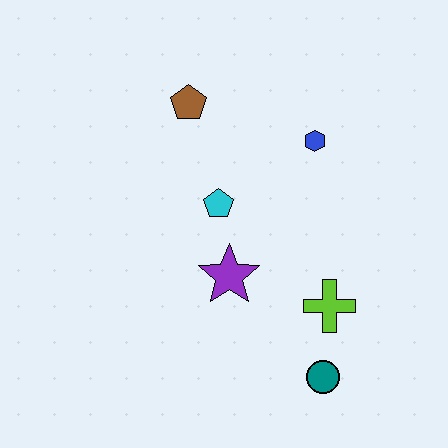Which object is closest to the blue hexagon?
The cyan pentagon is closest to the blue hexagon.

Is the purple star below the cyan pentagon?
Yes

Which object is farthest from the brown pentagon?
The teal circle is farthest from the brown pentagon.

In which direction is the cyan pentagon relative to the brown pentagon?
The cyan pentagon is below the brown pentagon.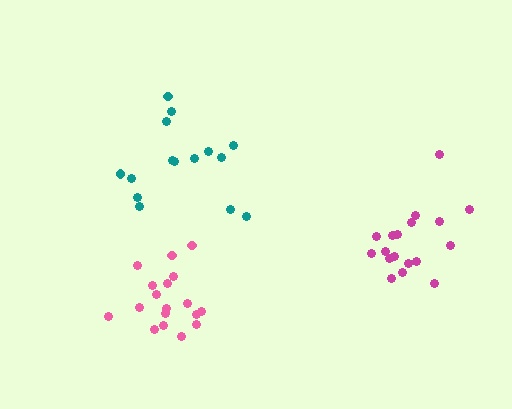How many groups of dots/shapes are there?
There are 3 groups.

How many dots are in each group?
Group 1: 18 dots, Group 2: 15 dots, Group 3: 18 dots (51 total).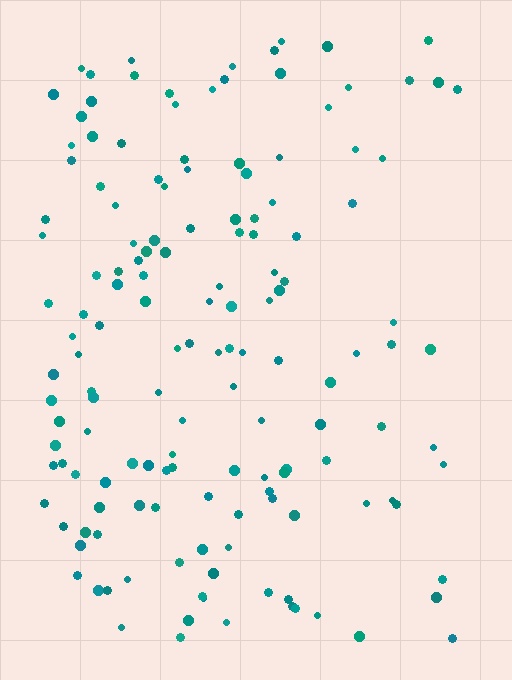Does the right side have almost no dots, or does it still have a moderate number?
Still a moderate number, just noticeably fewer than the left.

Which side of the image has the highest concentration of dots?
The left.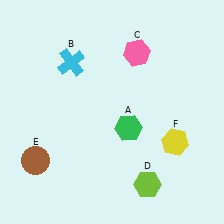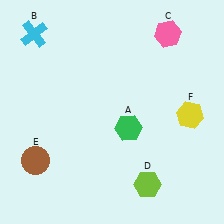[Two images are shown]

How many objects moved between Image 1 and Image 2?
3 objects moved between the two images.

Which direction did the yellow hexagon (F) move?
The yellow hexagon (F) moved up.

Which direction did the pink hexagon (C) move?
The pink hexagon (C) moved right.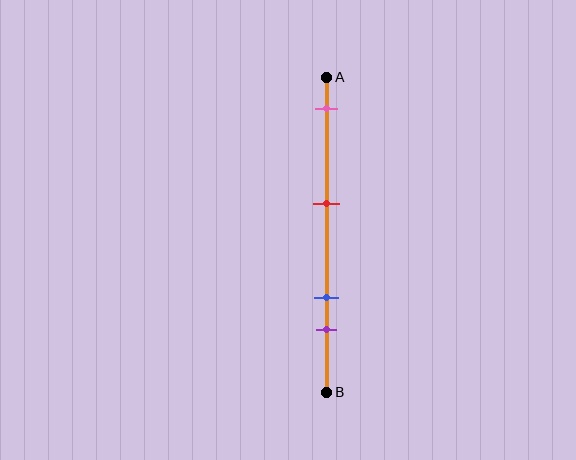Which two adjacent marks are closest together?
The blue and purple marks are the closest adjacent pair.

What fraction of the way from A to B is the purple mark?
The purple mark is approximately 80% (0.8) of the way from A to B.